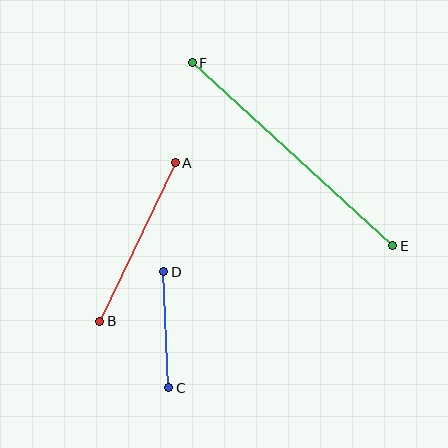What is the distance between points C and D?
The distance is approximately 116 pixels.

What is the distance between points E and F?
The distance is approximately 272 pixels.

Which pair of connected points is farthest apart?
Points E and F are farthest apart.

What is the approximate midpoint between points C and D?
The midpoint is at approximately (166, 330) pixels.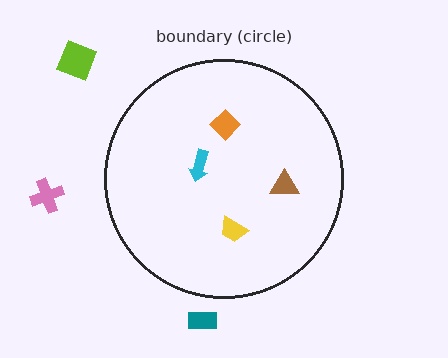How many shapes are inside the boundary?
4 inside, 3 outside.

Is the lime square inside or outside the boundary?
Outside.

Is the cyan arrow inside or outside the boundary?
Inside.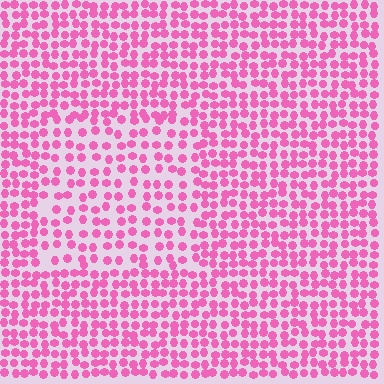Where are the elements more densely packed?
The elements are more densely packed outside the rectangle boundary.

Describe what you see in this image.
The image contains small pink elements arranged at two different densities. A rectangle-shaped region is visible where the elements are less densely packed than the surrounding area.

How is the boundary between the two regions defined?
The boundary is defined by a change in element density (approximately 1.6x ratio). All elements are the same color, size, and shape.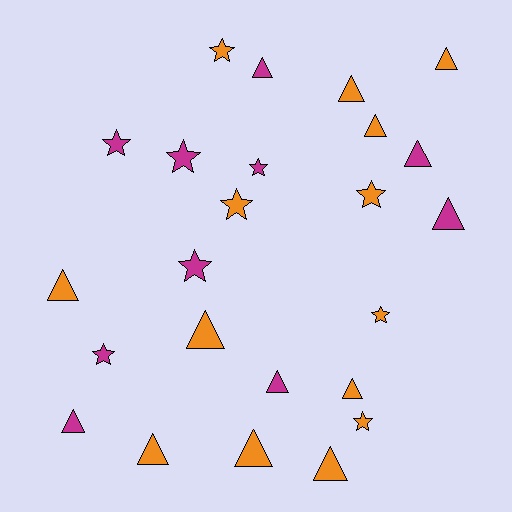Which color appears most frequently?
Orange, with 14 objects.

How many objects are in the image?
There are 24 objects.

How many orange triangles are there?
There are 9 orange triangles.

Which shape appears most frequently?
Triangle, with 14 objects.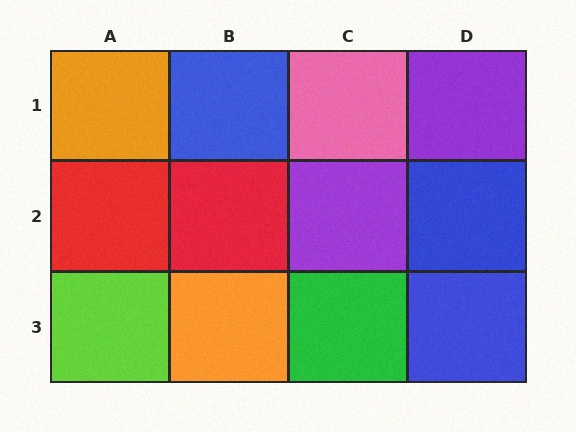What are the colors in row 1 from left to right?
Orange, blue, pink, purple.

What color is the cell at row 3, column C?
Green.